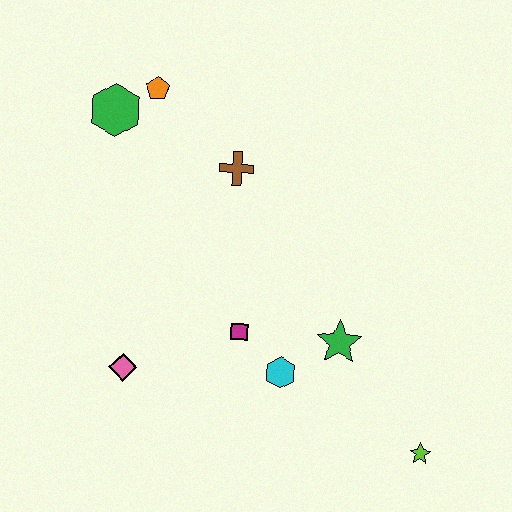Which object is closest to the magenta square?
The cyan hexagon is closest to the magenta square.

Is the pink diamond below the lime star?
No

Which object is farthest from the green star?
The green hexagon is farthest from the green star.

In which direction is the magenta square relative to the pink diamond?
The magenta square is to the right of the pink diamond.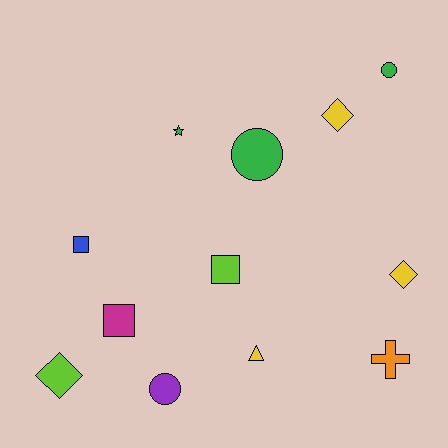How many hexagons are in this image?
There are no hexagons.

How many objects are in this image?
There are 12 objects.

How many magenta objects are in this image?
There is 1 magenta object.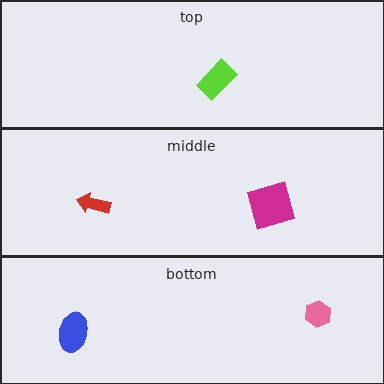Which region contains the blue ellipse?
The bottom region.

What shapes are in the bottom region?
The blue ellipse, the pink hexagon.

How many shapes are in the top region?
1.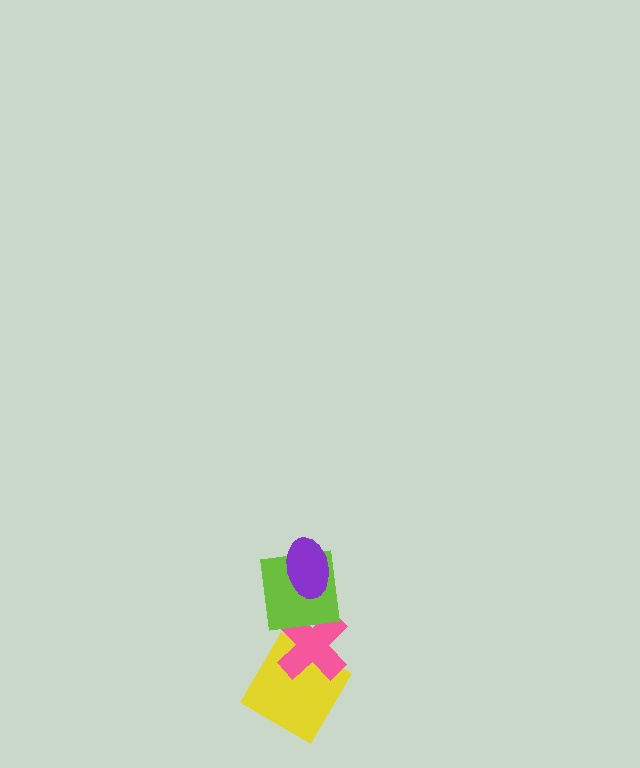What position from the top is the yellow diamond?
The yellow diamond is 4th from the top.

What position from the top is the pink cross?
The pink cross is 3rd from the top.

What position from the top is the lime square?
The lime square is 2nd from the top.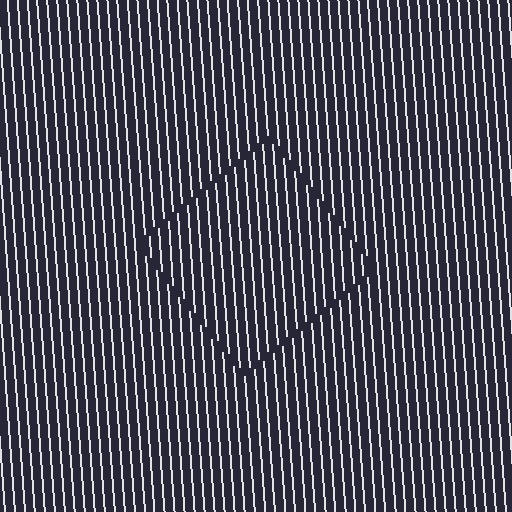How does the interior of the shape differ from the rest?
The interior of the shape contains the same grating, shifted by half a period — the contour is defined by the phase discontinuity where line-ends from the inner and outer gratings abut.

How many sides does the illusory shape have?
4 sides — the line-ends trace a square.